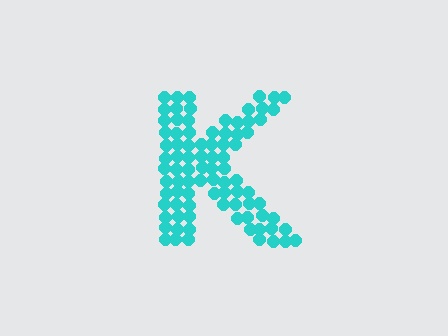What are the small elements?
The small elements are circles.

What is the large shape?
The large shape is the letter K.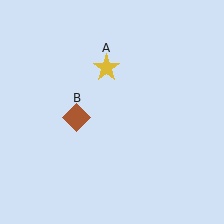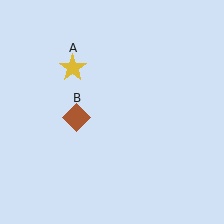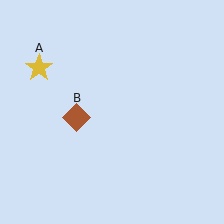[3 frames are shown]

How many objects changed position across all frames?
1 object changed position: yellow star (object A).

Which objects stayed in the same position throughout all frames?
Brown diamond (object B) remained stationary.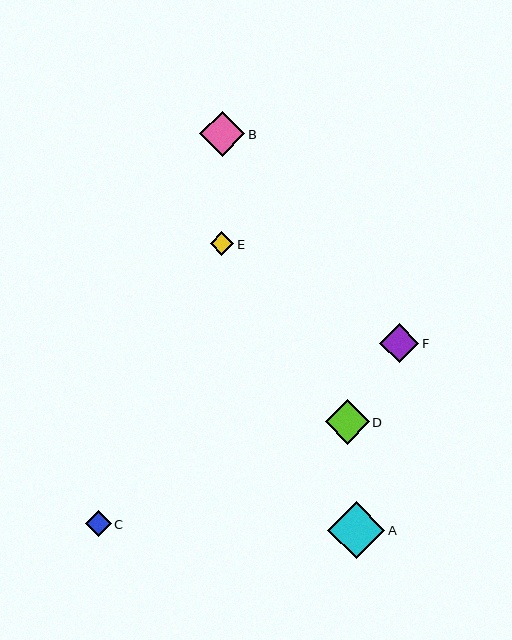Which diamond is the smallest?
Diamond E is the smallest with a size of approximately 24 pixels.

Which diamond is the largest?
Diamond A is the largest with a size of approximately 57 pixels.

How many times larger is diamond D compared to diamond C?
Diamond D is approximately 1.7 times the size of diamond C.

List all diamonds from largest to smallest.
From largest to smallest: A, B, D, F, C, E.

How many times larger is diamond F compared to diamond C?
Diamond F is approximately 1.5 times the size of diamond C.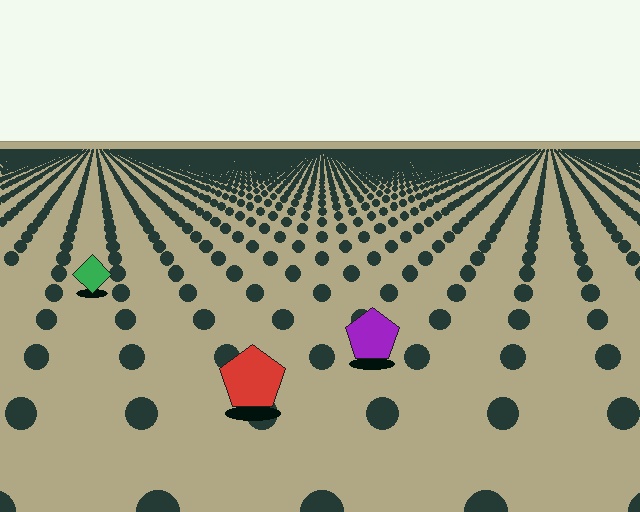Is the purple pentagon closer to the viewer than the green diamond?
Yes. The purple pentagon is closer — you can tell from the texture gradient: the ground texture is coarser near it.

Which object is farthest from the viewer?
The green diamond is farthest from the viewer. It appears smaller and the ground texture around it is denser.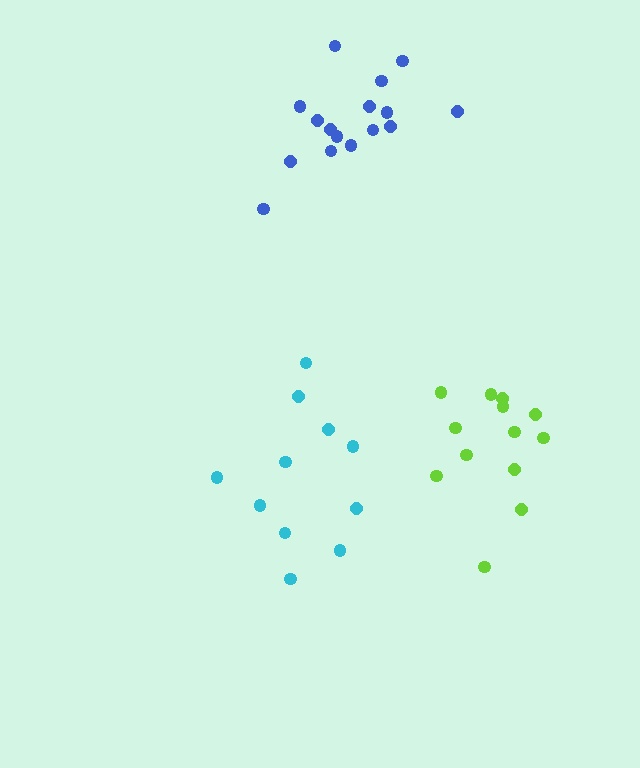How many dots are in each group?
Group 1: 11 dots, Group 2: 13 dots, Group 3: 16 dots (40 total).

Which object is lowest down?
The lime cluster is bottommost.